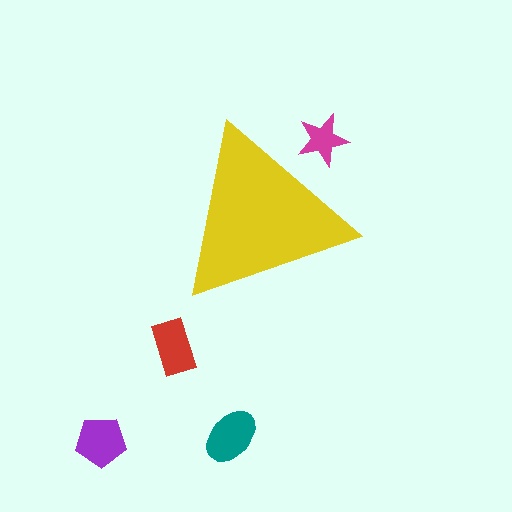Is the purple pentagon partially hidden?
No, the purple pentagon is fully visible.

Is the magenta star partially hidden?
Yes, the magenta star is partially hidden behind the yellow triangle.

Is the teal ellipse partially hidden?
No, the teal ellipse is fully visible.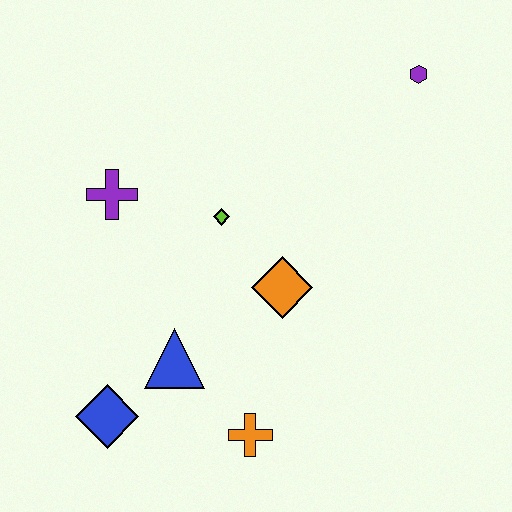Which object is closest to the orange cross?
The blue triangle is closest to the orange cross.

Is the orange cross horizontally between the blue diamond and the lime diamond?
No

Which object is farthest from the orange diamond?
The purple hexagon is farthest from the orange diamond.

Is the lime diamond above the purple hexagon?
No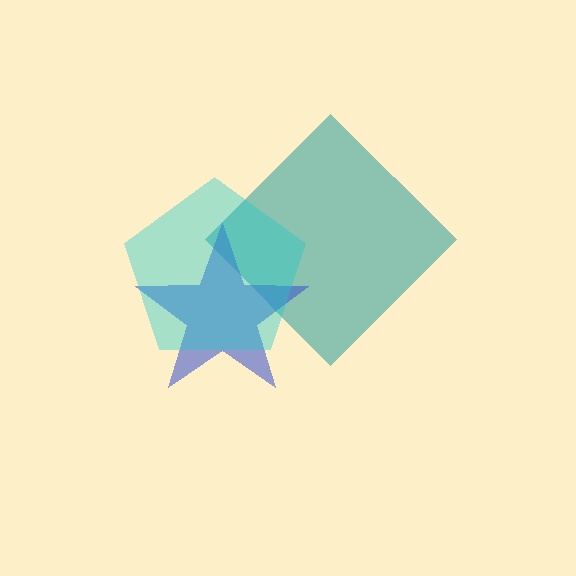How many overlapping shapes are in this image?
There are 3 overlapping shapes in the image.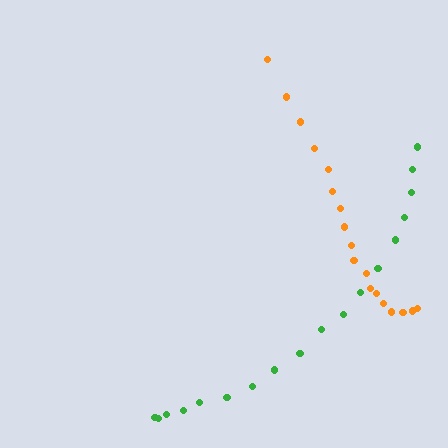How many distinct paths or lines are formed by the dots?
There are 2 distinct paths.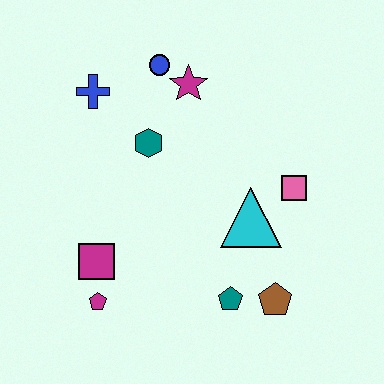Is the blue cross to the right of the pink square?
No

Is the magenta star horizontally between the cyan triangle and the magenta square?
Yes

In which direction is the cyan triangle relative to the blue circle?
The cyan triangle is below the blue circle.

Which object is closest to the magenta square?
The magenta pentagon is closest to the magenta square.